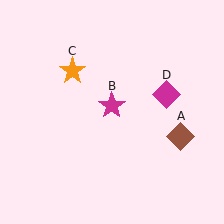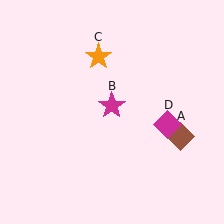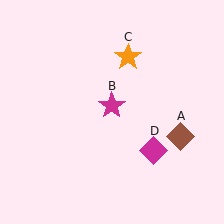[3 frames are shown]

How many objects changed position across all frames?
2 objects changed position: orange star (object C), magenta diamond (object D).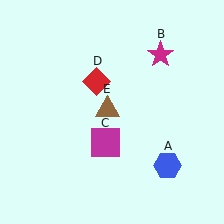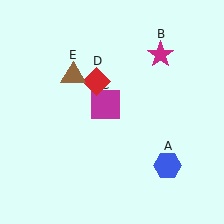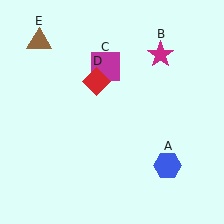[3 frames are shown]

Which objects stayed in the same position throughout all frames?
Blue hexagon (object A) and magenta star (object B) and red diamond (object D) remained stationary.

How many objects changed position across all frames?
2 objects changed position: magenta square (object C), brown triangle (object E).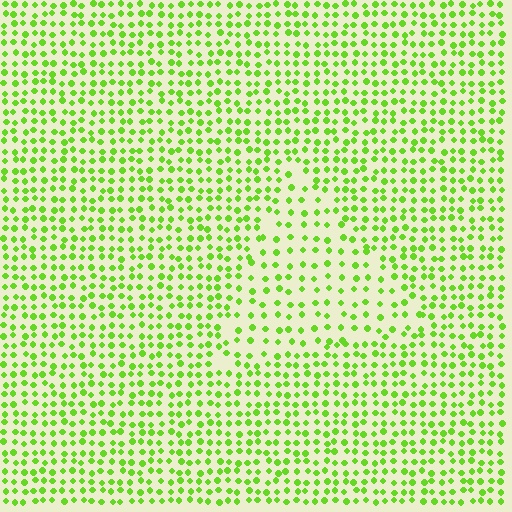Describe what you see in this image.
The image contains small lime elements arranged at two different densities. A triangle-shaped region is visible where the elements are less densely packed than the surrounding area.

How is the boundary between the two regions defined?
The boundary is defined by a change in element density (approximately 1.8x ratio). All elements are the same color, size, and shape.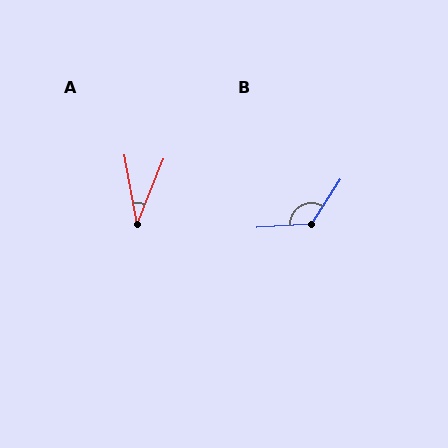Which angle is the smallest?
A, at approximately 33 degrees.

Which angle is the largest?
B, at approximately 126 degrees.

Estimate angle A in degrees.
Approximately 33 degrees.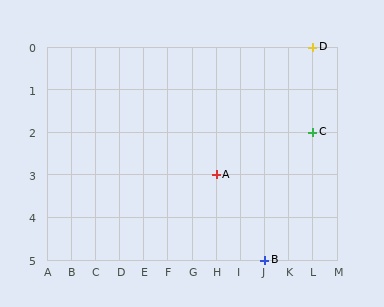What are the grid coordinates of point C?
Point C is at grid coordinates (L, 2).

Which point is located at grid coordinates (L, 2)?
Point C is at (L, 2).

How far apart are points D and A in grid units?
Points D and A are 4 columns and 3 rows apart (about 5.0 grid units diagonally).